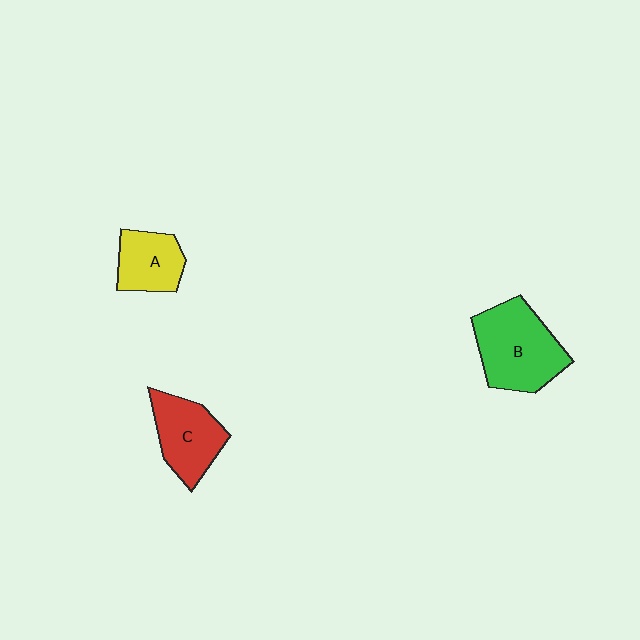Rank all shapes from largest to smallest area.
From largest to smallest: B (green), C (red), A (yellow).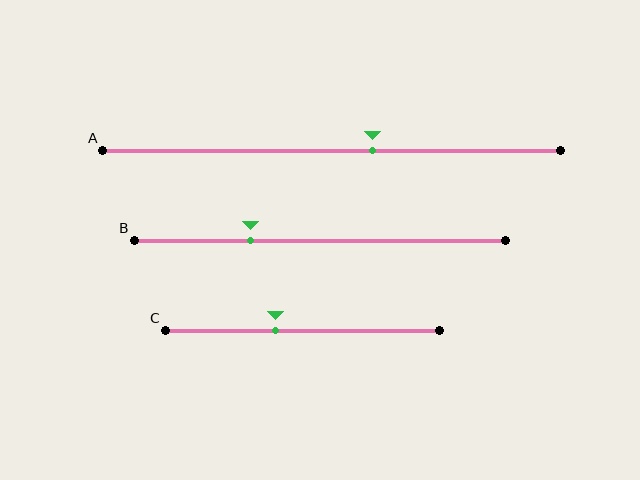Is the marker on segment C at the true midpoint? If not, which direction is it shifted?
No, the marker on segment C is shifted to the left by about 10% of the segment length.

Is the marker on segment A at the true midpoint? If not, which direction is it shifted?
No, the marker on segment A is shifted to the right by about 9% of the segment length.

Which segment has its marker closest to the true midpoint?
Segment A has its marker closest to the true midpoint.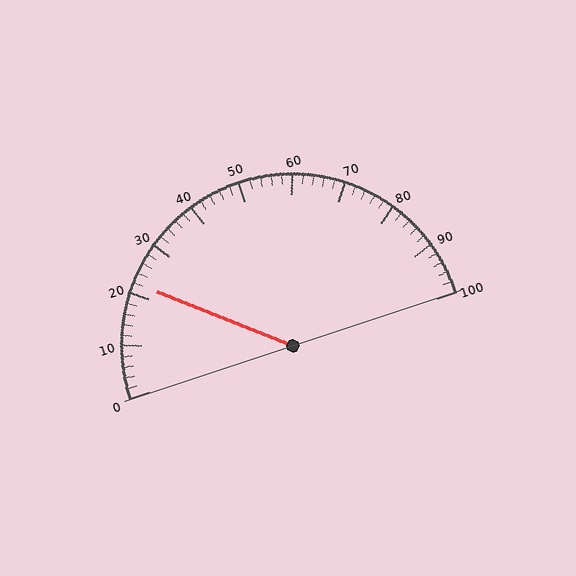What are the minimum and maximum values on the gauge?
The gauge ranges from 0 to 100.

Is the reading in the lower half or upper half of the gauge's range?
The reading is in the lower half of the range (0 to 100).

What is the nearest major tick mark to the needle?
The nearest major tick mark is 20.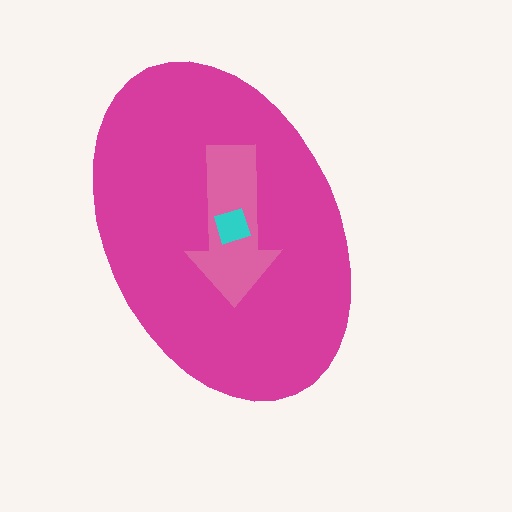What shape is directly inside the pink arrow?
The cyan diamond.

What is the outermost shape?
The magenta ellipse.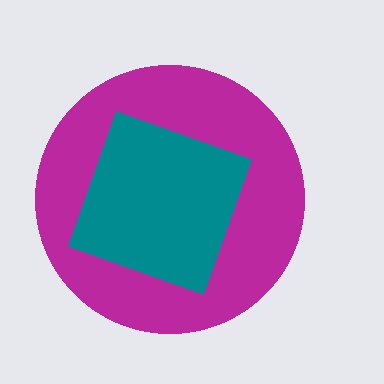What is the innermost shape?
The teal diamond.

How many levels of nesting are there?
2.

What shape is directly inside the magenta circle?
The teal diamond.